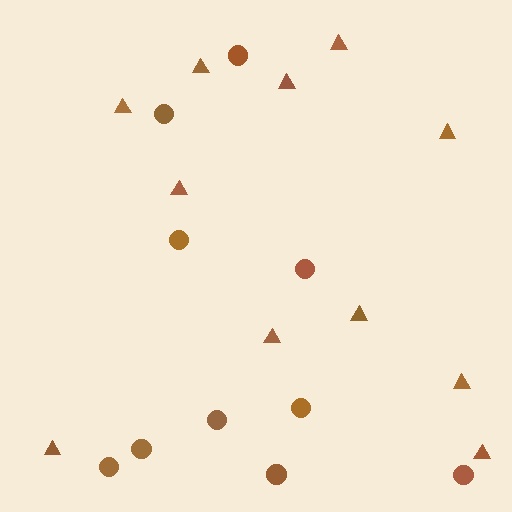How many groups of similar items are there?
There are 2 groups: one group of triangles (11) and one group of circles (10).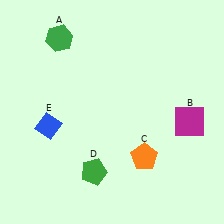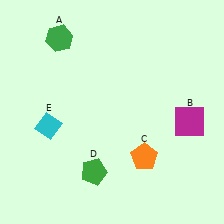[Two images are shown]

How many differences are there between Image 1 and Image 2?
There is 1 difference between the two images.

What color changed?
The diamond (E) changed from blue in Image 1 to cyan in Image 2.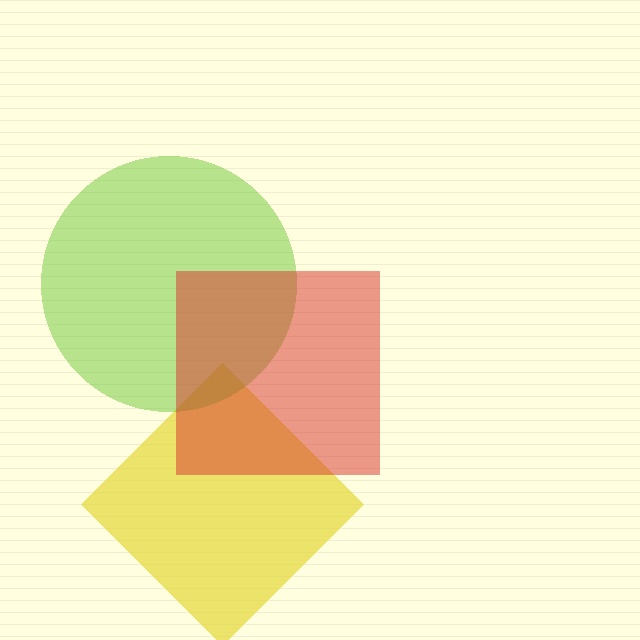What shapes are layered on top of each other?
The layered shapes are: a yellow diamond, a lime circle, a red square.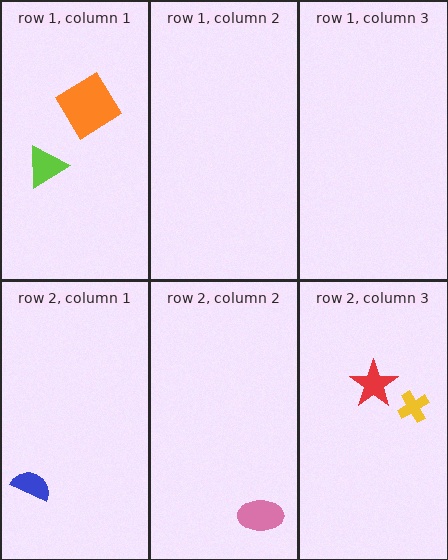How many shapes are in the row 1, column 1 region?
2.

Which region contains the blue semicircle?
The row 2, column 1 region.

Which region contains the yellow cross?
The row 2, column 3 region.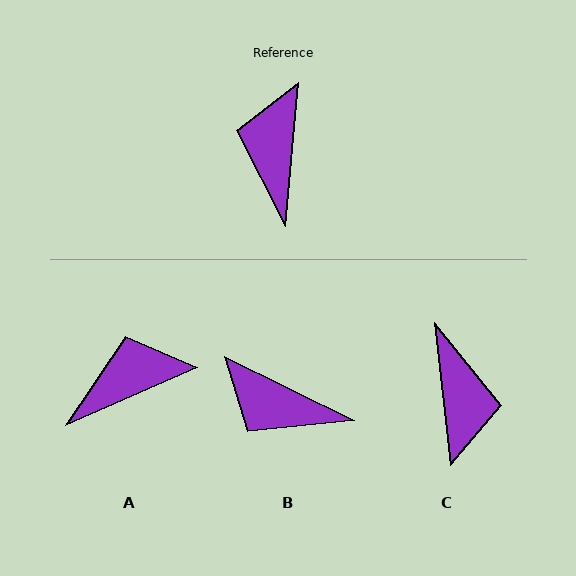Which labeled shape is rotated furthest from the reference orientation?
C, about 168 degrees away.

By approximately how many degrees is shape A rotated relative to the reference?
Approximately 61 degrees clockwise.